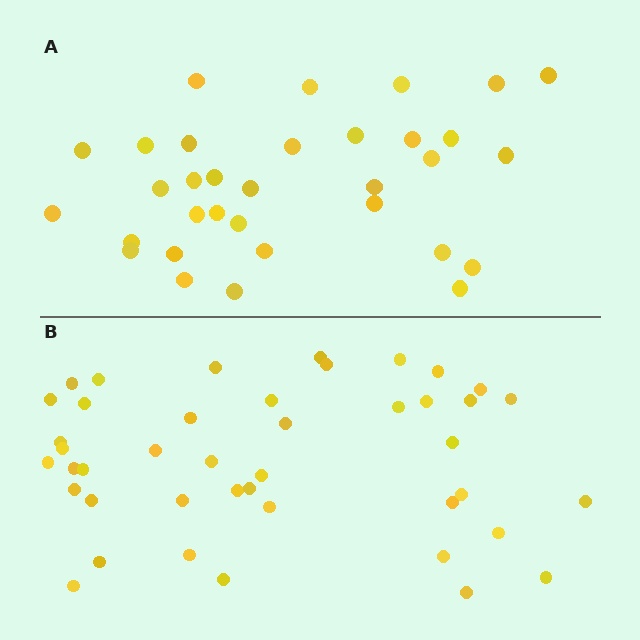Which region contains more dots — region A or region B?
Region B (the bottom region) has more dots.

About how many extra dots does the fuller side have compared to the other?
Region B has roughly 10 or so more dots than region A.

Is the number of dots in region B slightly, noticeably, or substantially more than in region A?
Region B has noticeably more, but not dramatically so. The ratio is roughly 1.3 to 1.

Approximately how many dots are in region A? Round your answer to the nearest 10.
About 30 dots. (The exact count is 33, which rounds to 30.)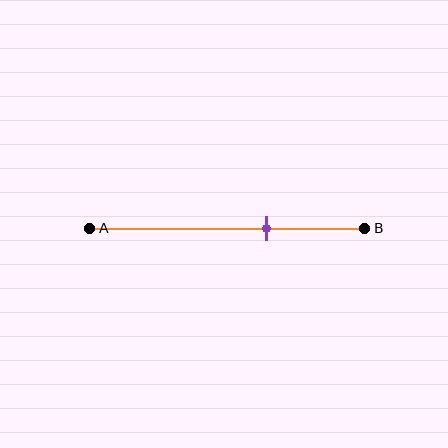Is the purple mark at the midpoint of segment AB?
No, the mark is at about 65% from A, not at the 50% midpoint.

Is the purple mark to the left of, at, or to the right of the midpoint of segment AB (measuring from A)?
The purple mark is to the right of the midpoint of segment AB.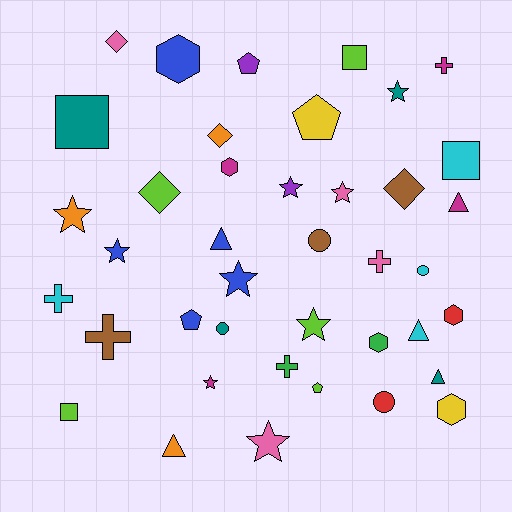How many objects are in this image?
There are 40 objects.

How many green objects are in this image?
There are 2 green objects.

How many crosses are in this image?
There are 5 crosses.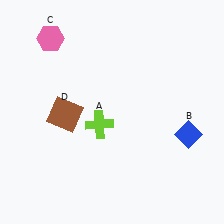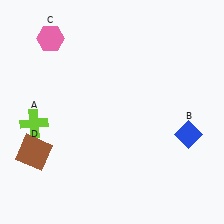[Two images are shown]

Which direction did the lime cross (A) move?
The lime cross (A) moved left.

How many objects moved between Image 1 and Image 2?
2 objects moved between the two images.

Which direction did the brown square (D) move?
The brown square (D) moved down.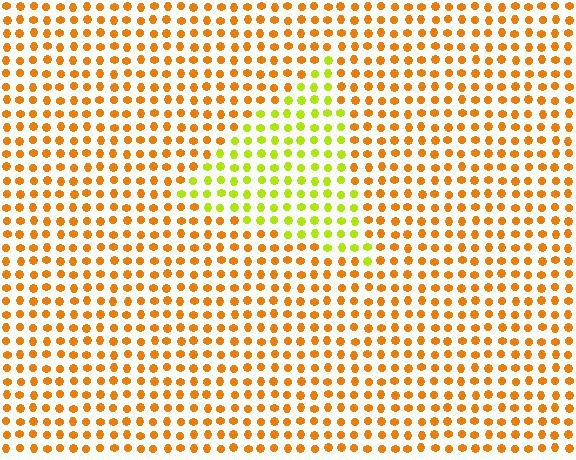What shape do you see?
I see a triangle.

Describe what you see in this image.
The image is filled with small orange elements in a uniform arrangement. A triangle-shaped region is visible where the elements are tinted to a slightly different hue, forming a subtle color boundary.